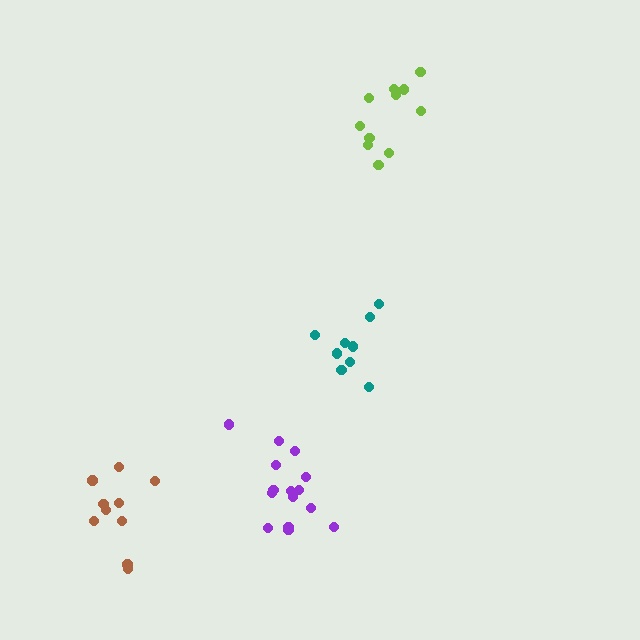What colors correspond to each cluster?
The clusters are colored: purple, lime, brown, teal.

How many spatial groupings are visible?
There are 4 spatial groupings.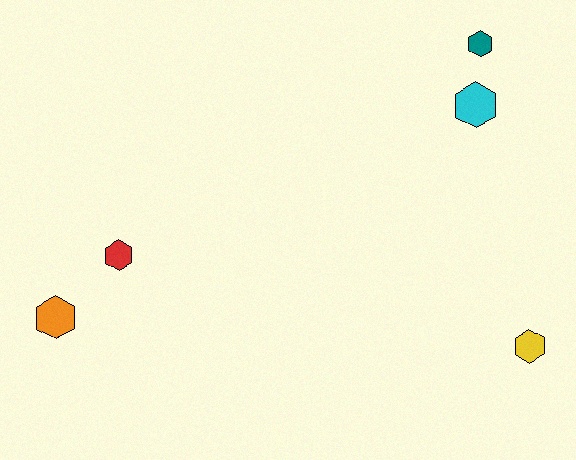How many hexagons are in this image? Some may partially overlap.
There are 5 hexagons.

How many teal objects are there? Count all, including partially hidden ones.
There is 1 teal object.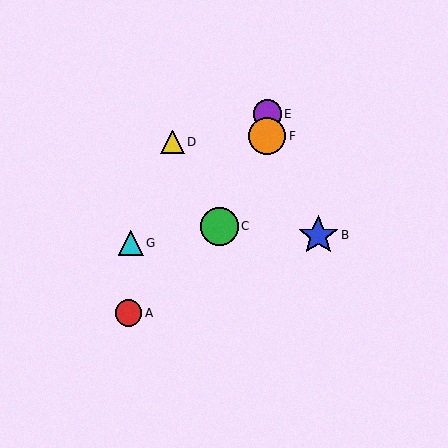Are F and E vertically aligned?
Yes, both are at x≈267.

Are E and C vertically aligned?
No, E is at x≈267 and C is at x≈219.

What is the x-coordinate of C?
Object C is at x≈219.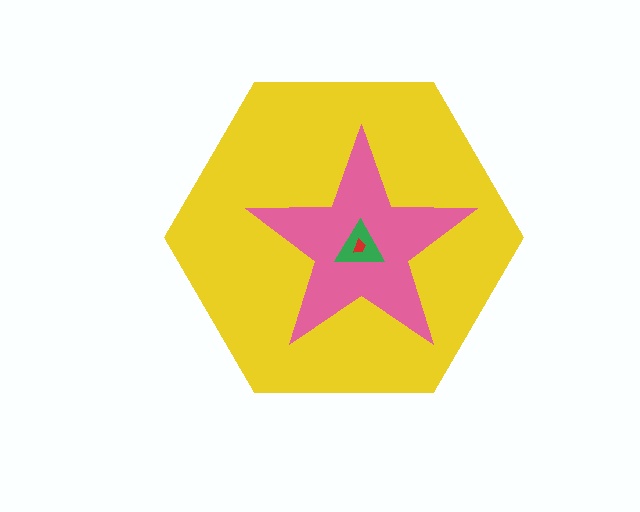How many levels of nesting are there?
4.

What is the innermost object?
The red trapezoid.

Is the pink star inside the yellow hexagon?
Yes.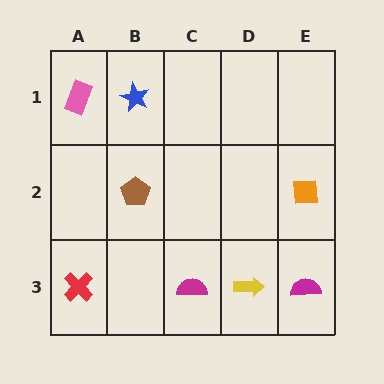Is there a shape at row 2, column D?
No, that cell is empty.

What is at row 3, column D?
A yellow arrow.